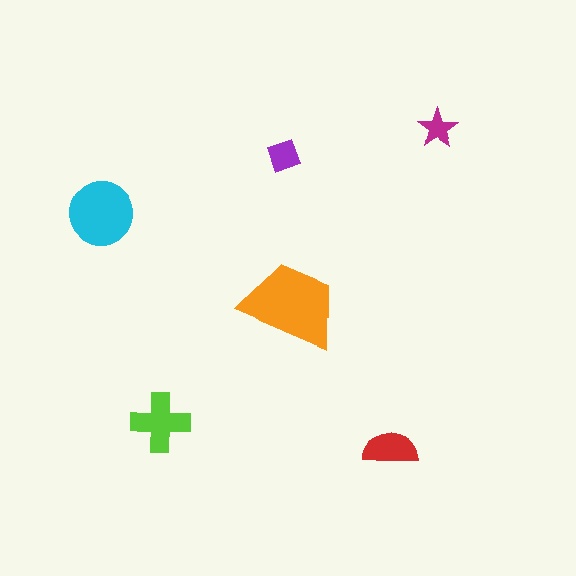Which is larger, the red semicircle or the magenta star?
The red semicircle.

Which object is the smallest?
The magenta star.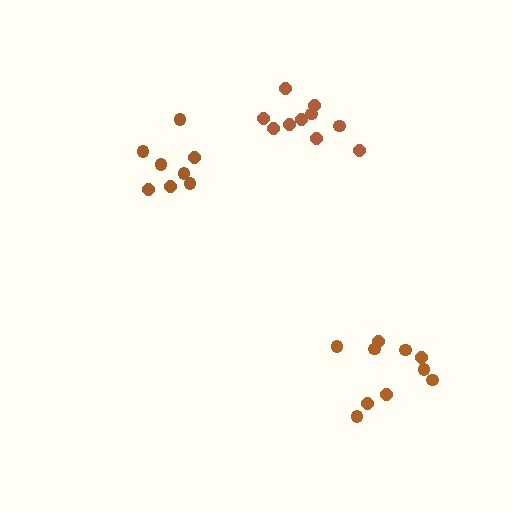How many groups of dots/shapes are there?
There are 3 groups.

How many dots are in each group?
Group 1: 8 dots, Group 2: 10 dots, Group 3: 10 dots (28 total).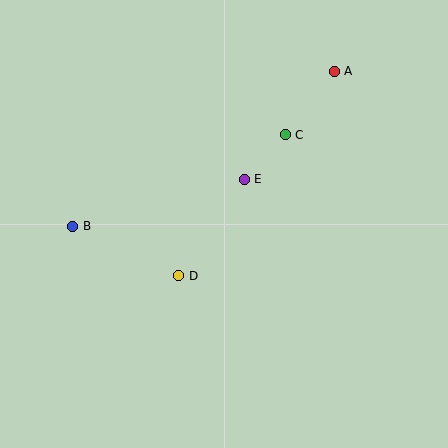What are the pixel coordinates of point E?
Point E is at (244, 179).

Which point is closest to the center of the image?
Point E at (244, 179) is closest to the center.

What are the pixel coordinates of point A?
Point A is at (334, 71).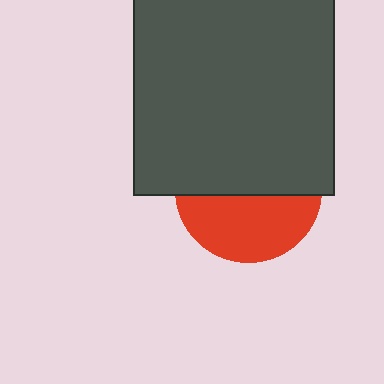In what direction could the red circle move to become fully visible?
The red circle could move down. That would shift it out from behind the dark gray square entirely.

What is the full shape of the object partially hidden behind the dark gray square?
The partially hidden object is a red circle.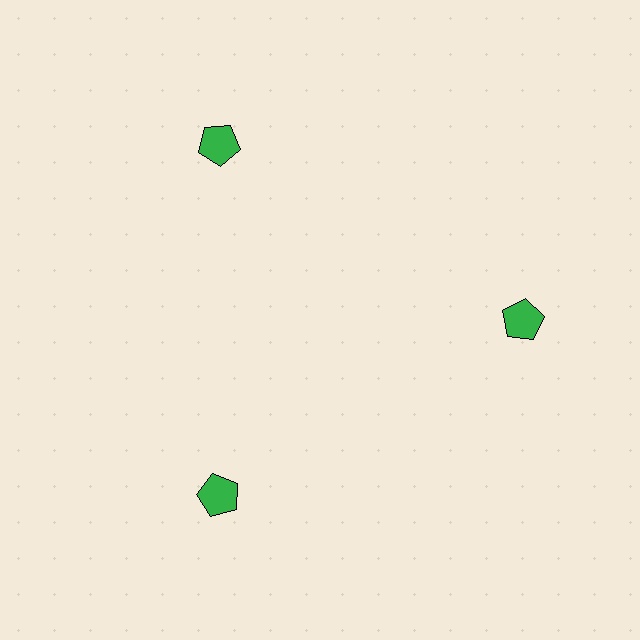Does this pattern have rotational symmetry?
Yes, this pattern has 3-fold rotational symmetry. It looks the same after rotating 120 degrees around the center.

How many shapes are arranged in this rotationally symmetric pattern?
There are 3 shapes, arranged in 3 groups of 1.